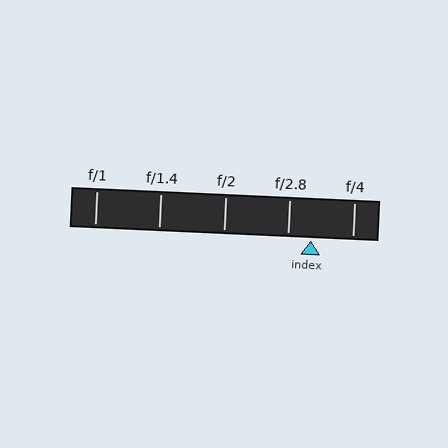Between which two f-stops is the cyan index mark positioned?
The index mark is between f/2.8 and f/4.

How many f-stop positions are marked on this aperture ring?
There are 5 f-stop positions marked.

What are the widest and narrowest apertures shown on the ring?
The widest aperture shown is f/1 and the narrowest is f/4.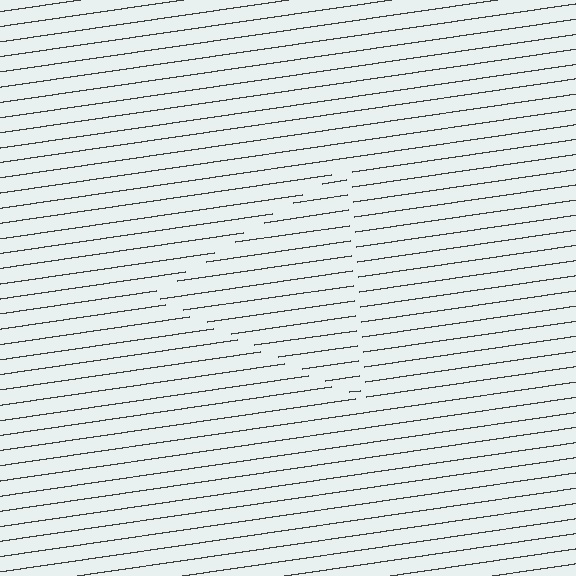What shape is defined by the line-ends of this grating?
An illusory triangle. The interior of the shape contains the same grating, shifted by half a period — the contour is defined by the phase discontinuity where line-ends from the inner and outer gratings abut.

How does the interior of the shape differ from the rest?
The interior of the shape contains the same grating, shifted by half a period — the contour is defined by the phase discontinuity where line-ends from the inner and outer gratings abut.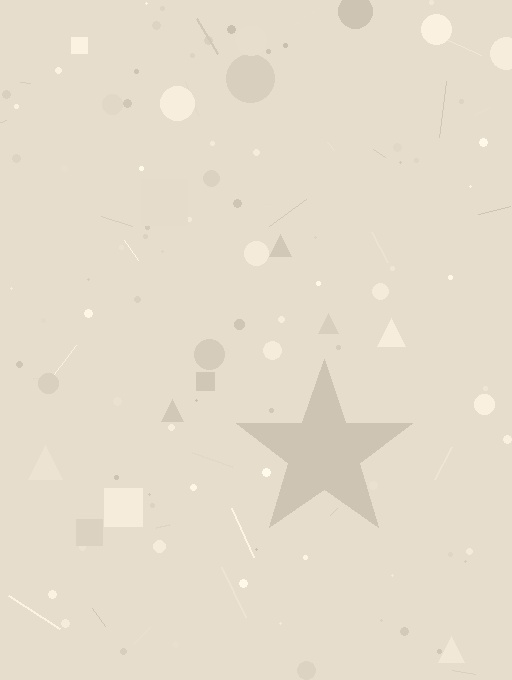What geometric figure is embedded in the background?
A star is embedded in the background.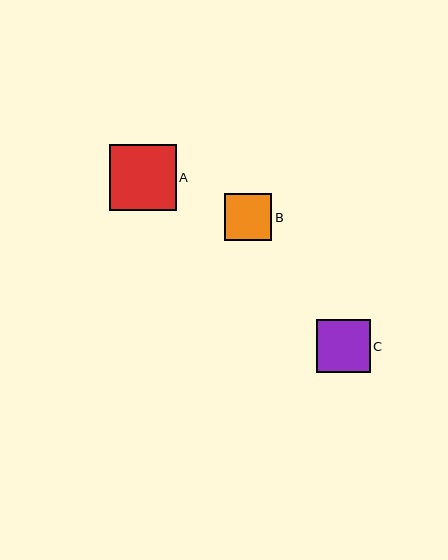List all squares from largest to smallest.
From largest to smallest: A, C, B.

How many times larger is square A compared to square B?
Square A is approximately 1.4 times the size of square B.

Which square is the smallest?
Square B is the smallest with a size of approximately 47 pixels.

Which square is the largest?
Square A is the largest with a size of approximately 66 pixels.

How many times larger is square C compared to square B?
Square C is approximately 1.1 times the size of square B.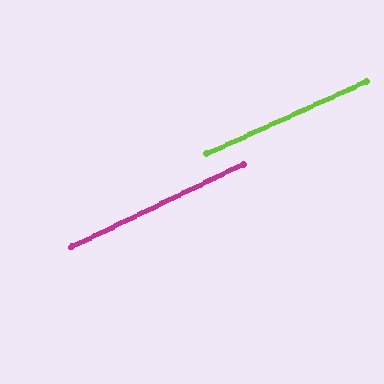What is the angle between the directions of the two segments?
Approximately 2 degrees.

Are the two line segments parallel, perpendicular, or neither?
Parallel — their directions differ by only 1.7°.